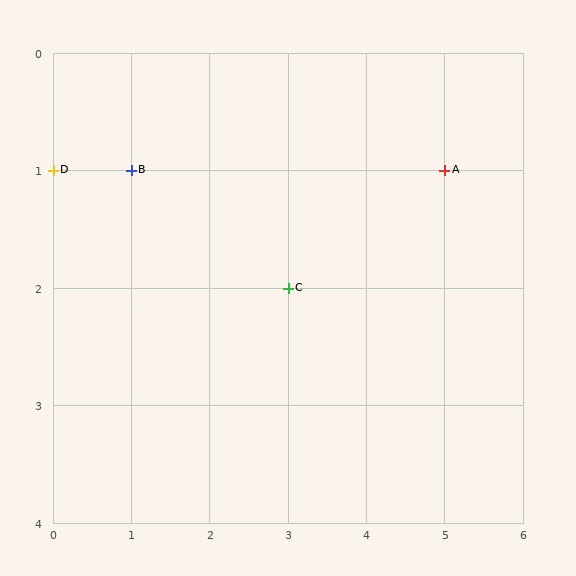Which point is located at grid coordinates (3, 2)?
Point C is at (3, 2).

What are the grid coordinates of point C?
Point C is at grid coordinates (3, 2).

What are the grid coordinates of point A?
Point A is at grid coordinates (5, 1).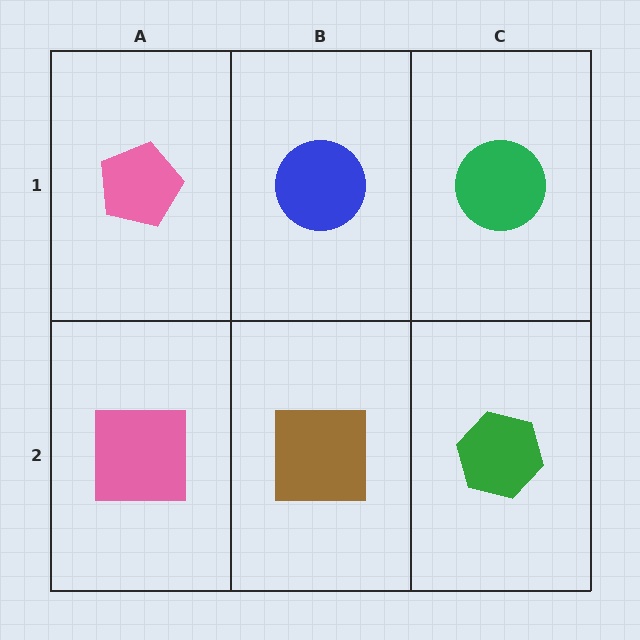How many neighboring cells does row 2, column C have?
2.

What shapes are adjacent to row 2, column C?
A green circle (row 1, column C), a brown square (row 2, column B).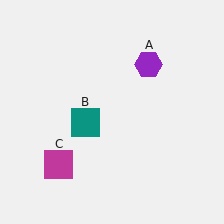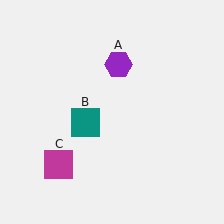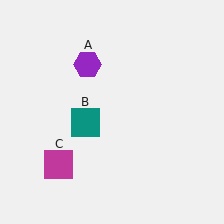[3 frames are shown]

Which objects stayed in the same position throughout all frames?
Teal square (object B) and magenta square (object C) remained stationary.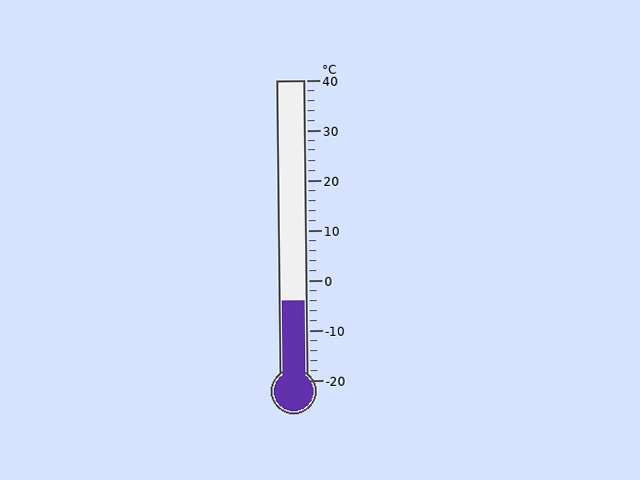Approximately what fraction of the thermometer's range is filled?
The thermometer is filled to approximately 25% of its range.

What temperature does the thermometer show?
The thermometer shows approximately -4°C.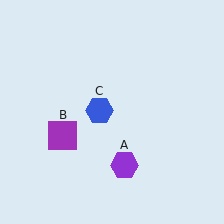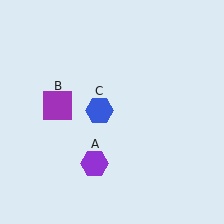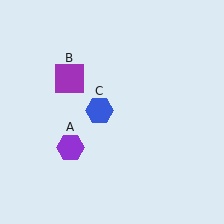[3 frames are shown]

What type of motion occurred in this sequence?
The purple hexagon (object A), purple square (object B) rotated clockwise around the center of the scene.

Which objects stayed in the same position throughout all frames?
Blue hexagon (object C) remained stationary.